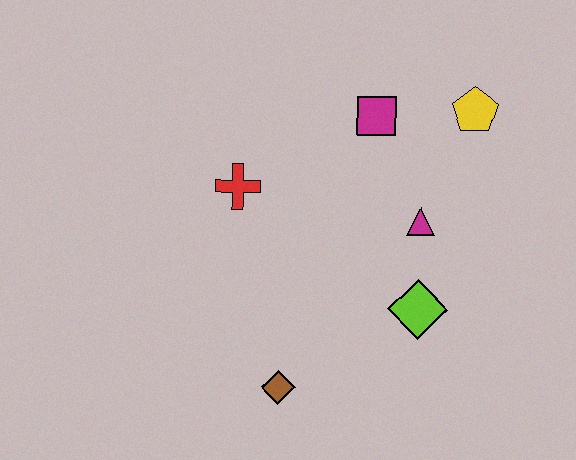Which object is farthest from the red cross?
The yellow pentagon is farthest from the red cross.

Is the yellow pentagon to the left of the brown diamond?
No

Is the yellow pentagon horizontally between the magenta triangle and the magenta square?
No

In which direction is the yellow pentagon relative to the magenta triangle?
The yellow pentagon is above the magenta triangle.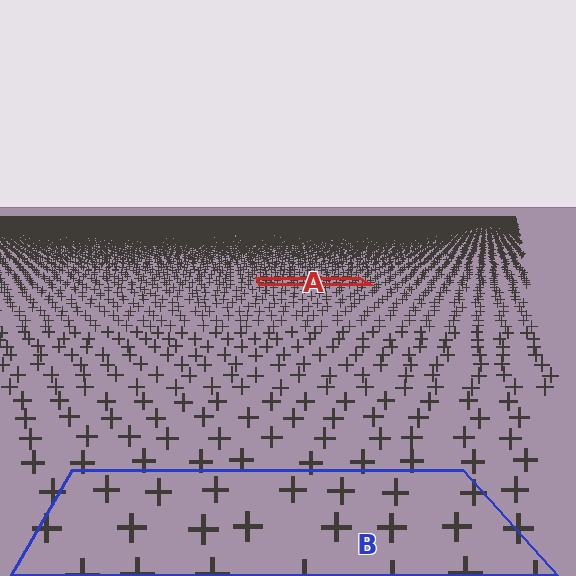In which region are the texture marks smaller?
The texture marks are smaller in region A, because it is farther away.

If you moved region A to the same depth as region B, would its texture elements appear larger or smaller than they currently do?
They would appear larger. At a closer depth, the same texture elements are projected at a bigger on-screen size.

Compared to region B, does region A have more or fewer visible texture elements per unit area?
Region A has more texture elements per unit area — they are packed more densely because it is farther away.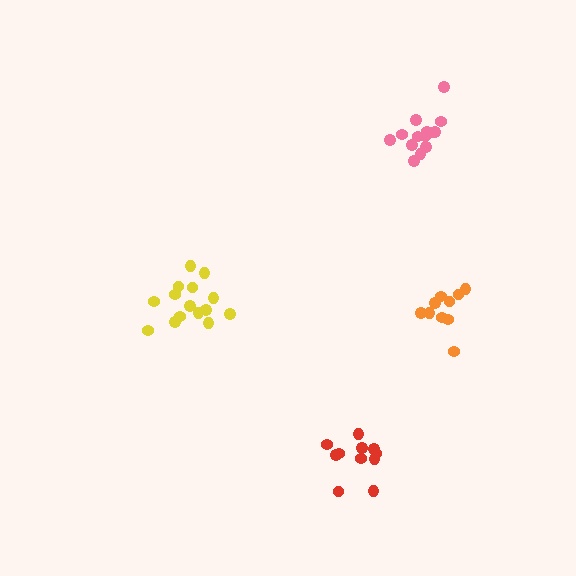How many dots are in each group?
Group 1: 10 dots, Group 2: 11 dots, Group 3: 15 dots, Group 4: 14 dots (50 total).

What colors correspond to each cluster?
The clusters are colored: orange, red, yellow, pink.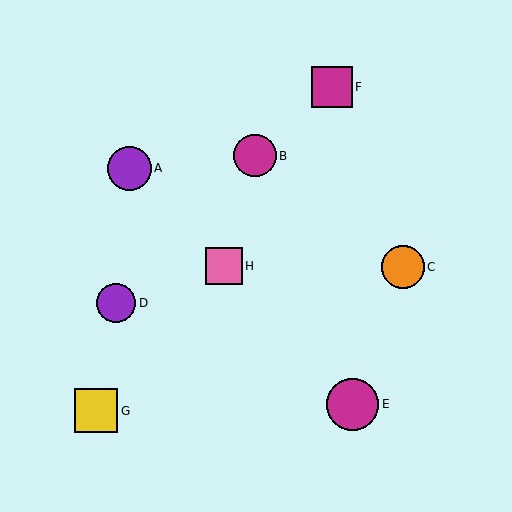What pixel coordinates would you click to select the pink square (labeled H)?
Click at (224, 266) to select the pink square H.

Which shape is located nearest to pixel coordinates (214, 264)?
The pink square (labeled H) at (224, 266) is nearest to that location.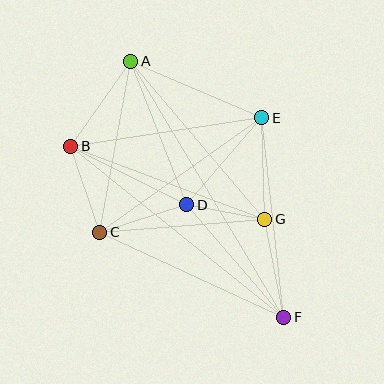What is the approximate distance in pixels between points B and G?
The distance between B and G is approximately 207 pixels.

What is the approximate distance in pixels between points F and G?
The distance between F and G is approximately 100 pixels.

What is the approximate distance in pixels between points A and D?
The distance between A and D is approximately 155 pixels.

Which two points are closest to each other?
Points D and G are closest to each other.